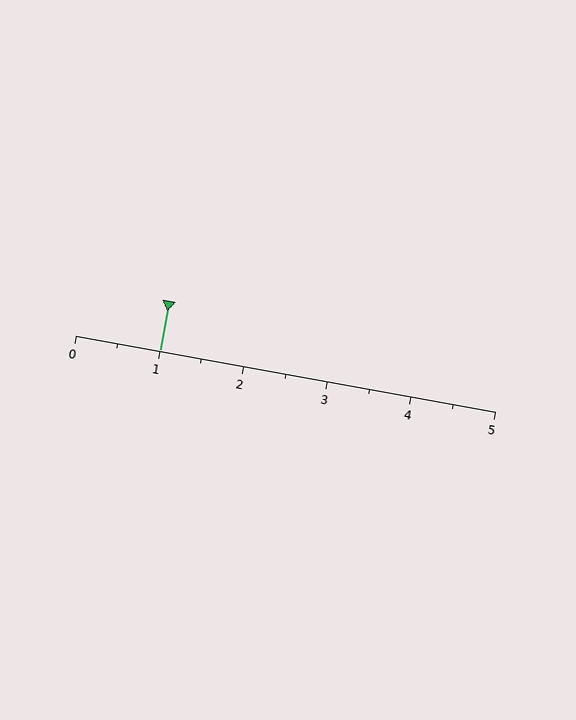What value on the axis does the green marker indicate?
The marker indicates approximately 1.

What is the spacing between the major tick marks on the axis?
The major ticks are spaced 1 apart.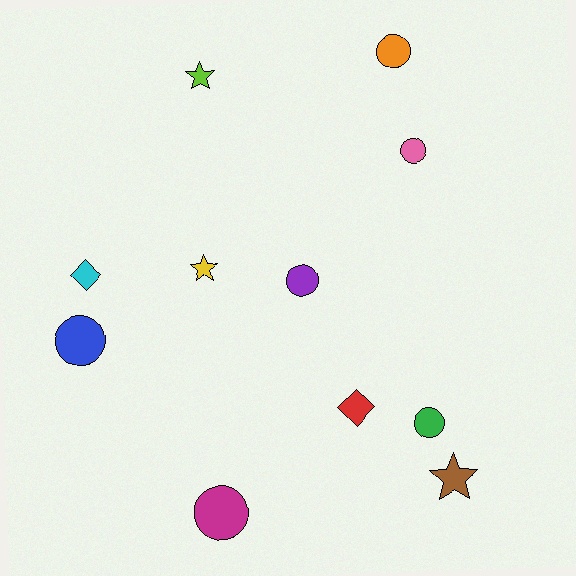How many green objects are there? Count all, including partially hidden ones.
There is 1 green object.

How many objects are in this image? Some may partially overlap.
There are 11 objects.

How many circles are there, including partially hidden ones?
There are 6 circles.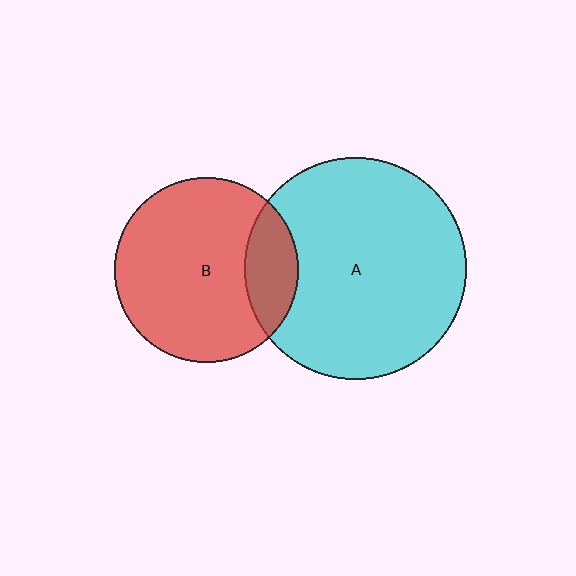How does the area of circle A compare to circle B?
Approximately 1.4 times.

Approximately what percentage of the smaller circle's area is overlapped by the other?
Approximately 20%.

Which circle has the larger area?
Circle A (cyan).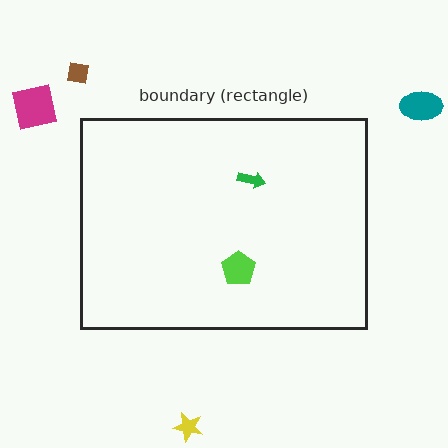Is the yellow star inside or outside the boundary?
Outside.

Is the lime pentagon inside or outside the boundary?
Inside.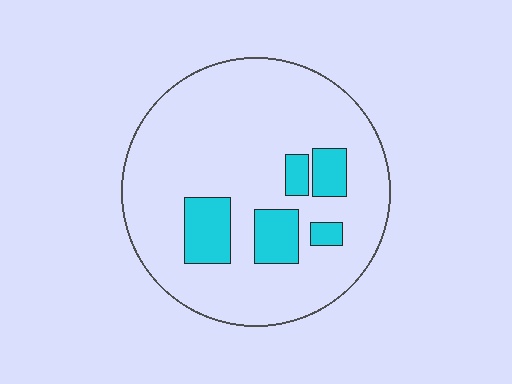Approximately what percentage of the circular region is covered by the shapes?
Approximately 15%.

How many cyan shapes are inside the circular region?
5.